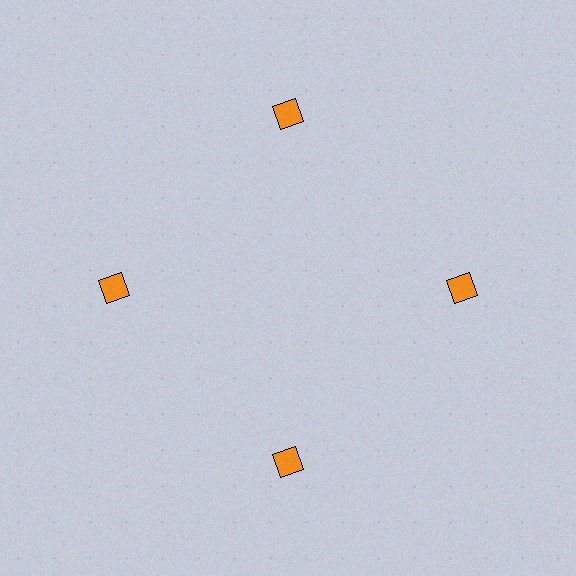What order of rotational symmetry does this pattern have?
This pattern has 4-fold rotational symmetry.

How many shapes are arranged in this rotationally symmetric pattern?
There are 4 shapes, arranged in 4 groups of 1.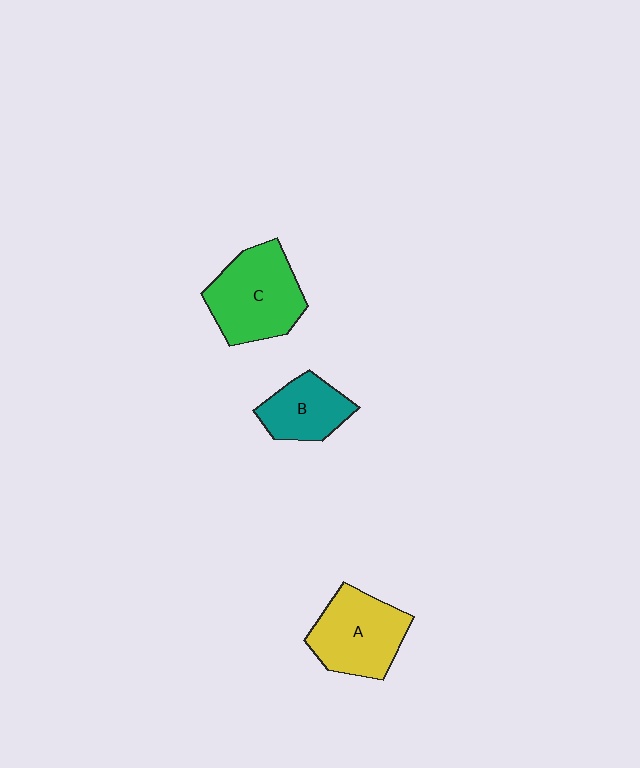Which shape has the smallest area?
Shape B (teal).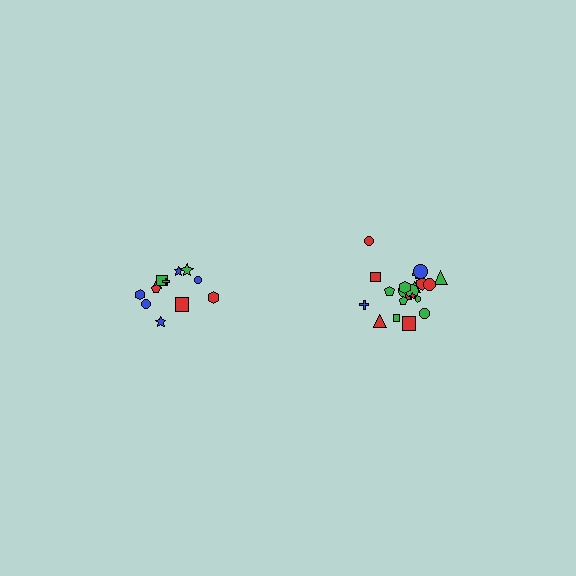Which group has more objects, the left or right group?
The right group.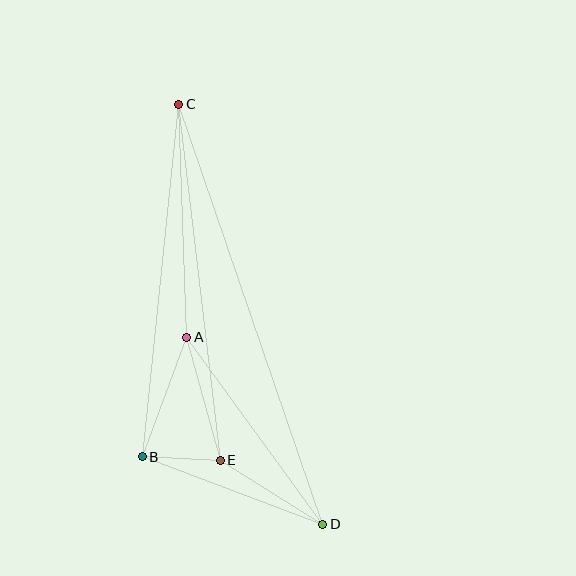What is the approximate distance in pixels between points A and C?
The distance between A and C is approximately 233 pixels.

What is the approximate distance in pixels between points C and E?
The distance between C and E is approximately 358 pixels.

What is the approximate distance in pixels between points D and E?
The distance between D and E is approximately 121 pixels.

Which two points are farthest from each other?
Points C and D are farthest from each other.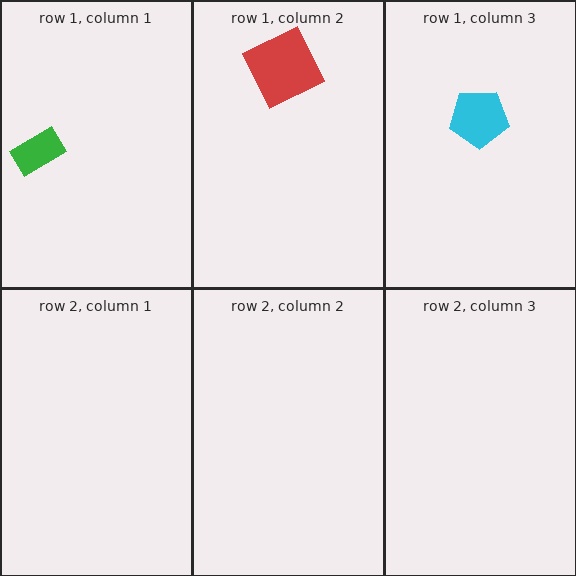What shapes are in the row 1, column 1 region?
The green rectangle.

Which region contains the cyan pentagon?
The row 1, column 3 region.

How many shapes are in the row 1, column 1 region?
1.